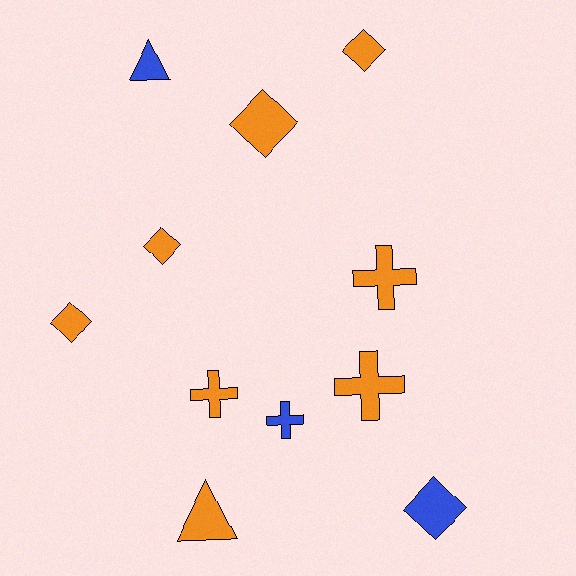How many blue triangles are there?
There is 1 blue triangle.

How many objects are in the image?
There are 11 objects.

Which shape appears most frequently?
Diamond, with 5 objects.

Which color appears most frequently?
Orange, with 8 objects.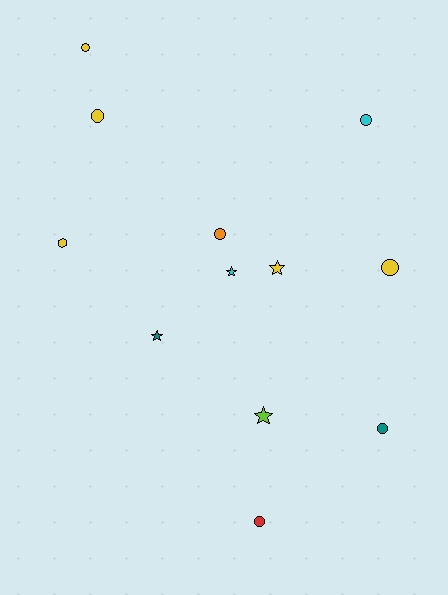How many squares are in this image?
There are no squares.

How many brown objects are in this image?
There are no brown objects.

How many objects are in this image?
There are 12 objects.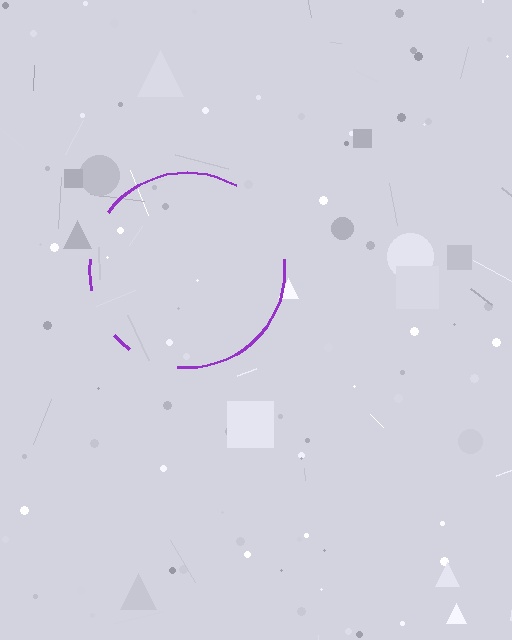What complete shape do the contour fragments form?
The contour fragments form a circle.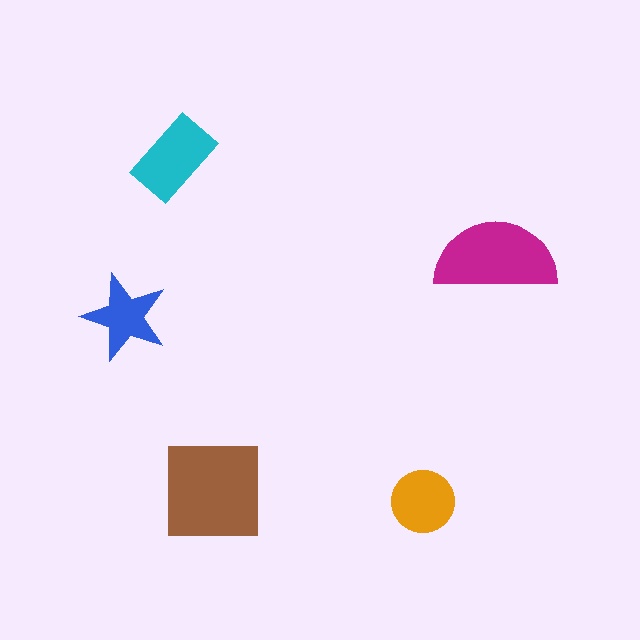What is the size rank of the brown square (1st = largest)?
1st.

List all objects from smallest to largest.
The blue star, the orange circle, the cyan rectangle, the magenta semicircle, the brown square.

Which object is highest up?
The cyan rectangle is topmost.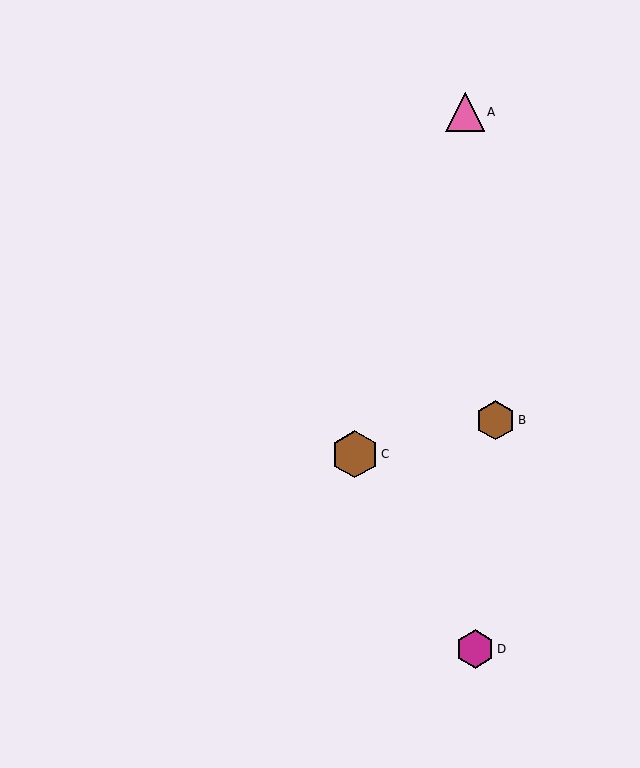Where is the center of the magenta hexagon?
The center of the magenta hexagon is at (475, 649).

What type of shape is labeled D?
Shape D is a magenta hexagon.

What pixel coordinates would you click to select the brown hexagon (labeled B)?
Click at (496, 420) to select the brown hexagon B.